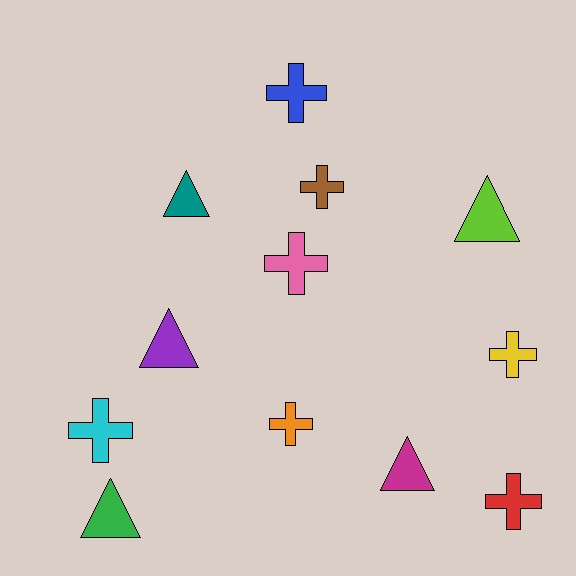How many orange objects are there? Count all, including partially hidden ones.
There is 1 orange object.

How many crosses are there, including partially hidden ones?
There are 7 crosses.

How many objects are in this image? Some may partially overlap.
There are 12 objects.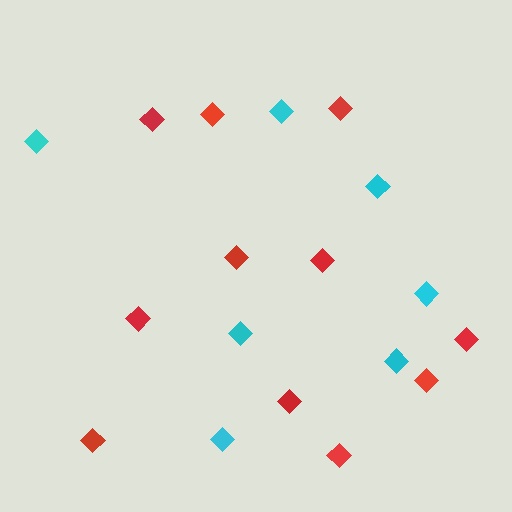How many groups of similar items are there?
There are 2 groups: one group of red diamonds (11) and one group of cyan diamonds (7).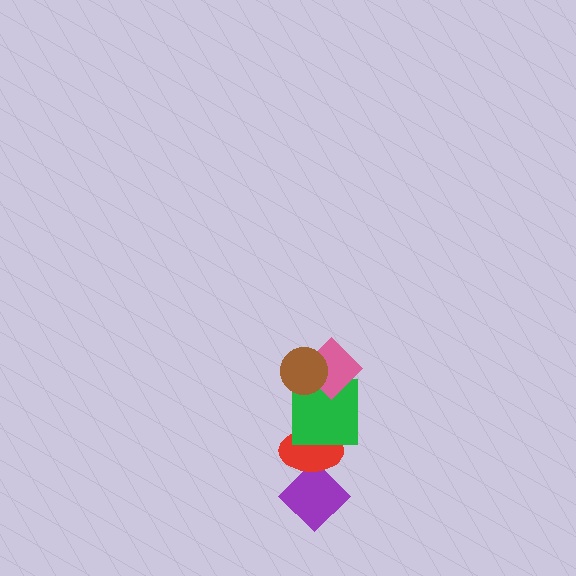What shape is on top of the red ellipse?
The green square is on top of the red ellipse.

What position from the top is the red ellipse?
The red ellipse is 4th from the top.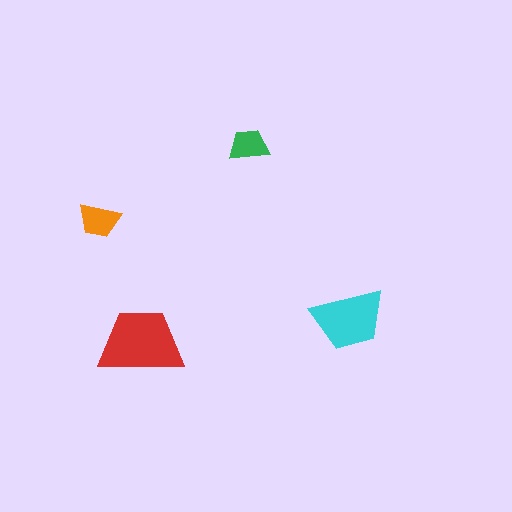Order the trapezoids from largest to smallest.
the red one, the cyan one, the orange one, the green one.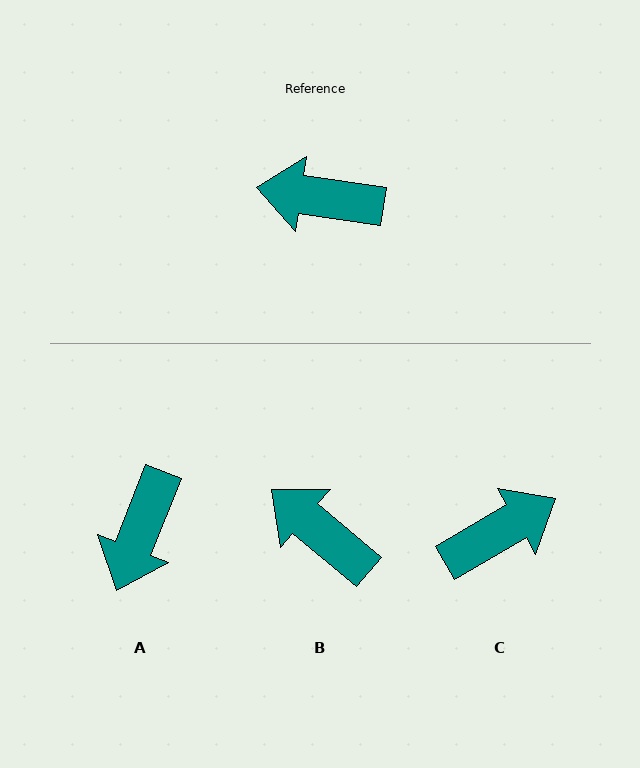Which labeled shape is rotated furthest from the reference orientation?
C, about 141 degrees away.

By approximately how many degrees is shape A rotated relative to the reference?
Approximately 77 degrees counter-clockwise.